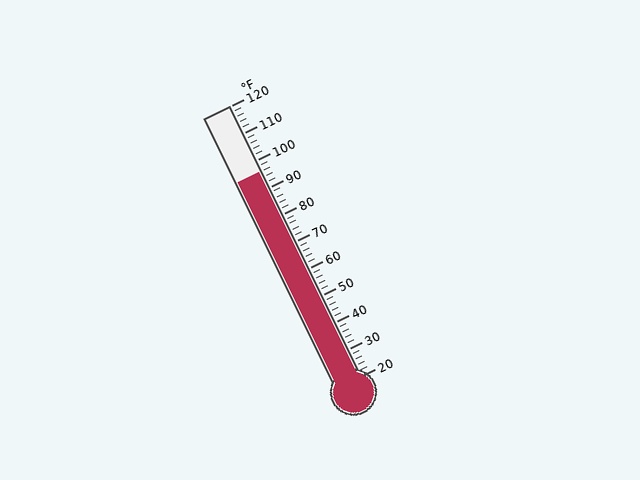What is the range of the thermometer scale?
The thermometer scale ranges from 20°F to 120°F.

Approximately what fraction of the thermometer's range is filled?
The thermometer is filled to approximately 75% of its range.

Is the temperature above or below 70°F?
The temperature is above 70°F.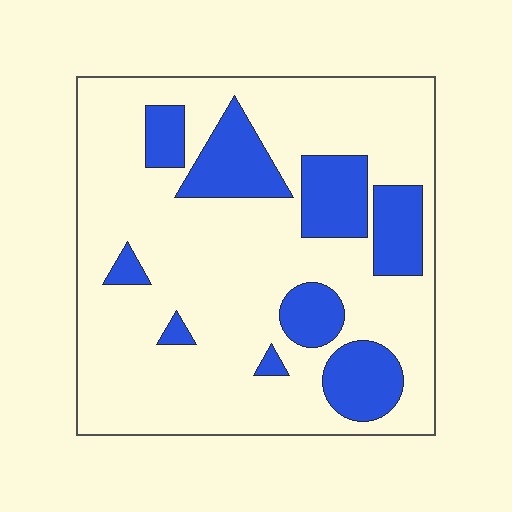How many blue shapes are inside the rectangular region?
9.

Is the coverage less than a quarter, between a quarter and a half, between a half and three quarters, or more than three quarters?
Less than a quarter.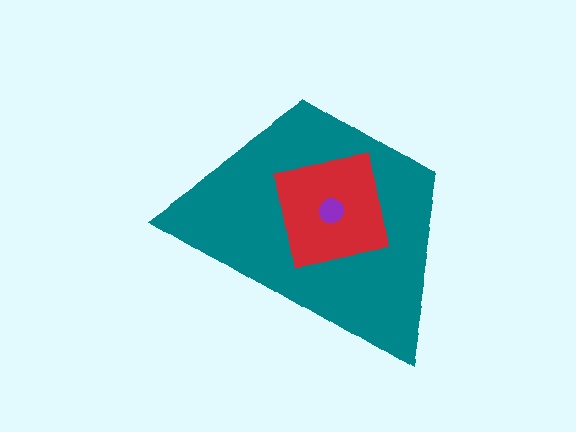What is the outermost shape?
The teal trapezoid.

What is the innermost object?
The purple circle.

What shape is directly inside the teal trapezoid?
The red square.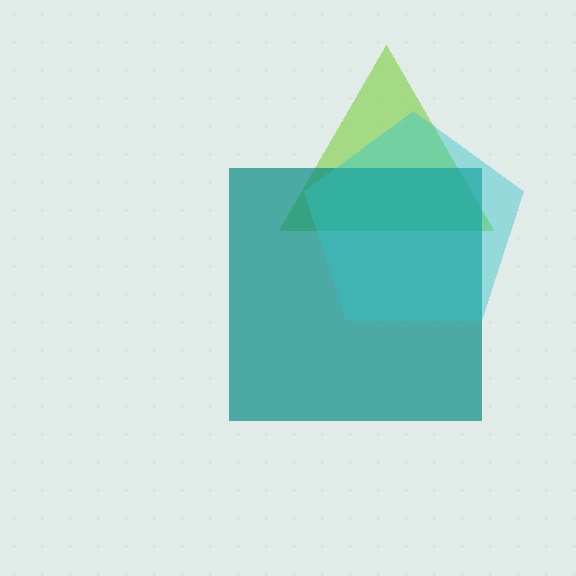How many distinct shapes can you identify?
There are 3 distinct shapes: a lime triangle, a teal square, a cyan pentagon.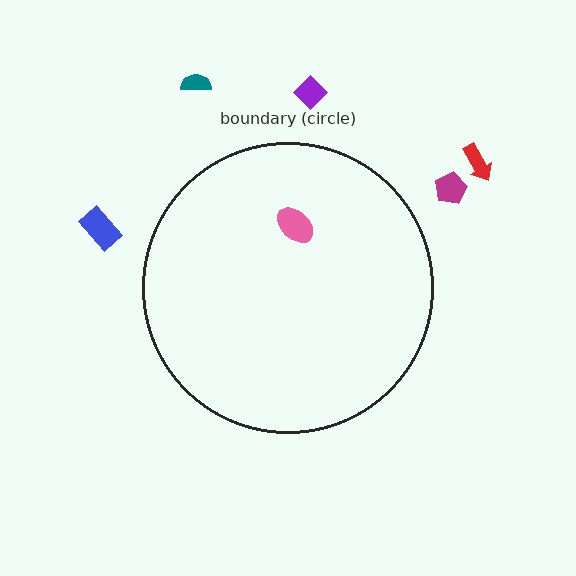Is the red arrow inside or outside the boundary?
Outside.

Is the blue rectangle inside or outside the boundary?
Outside.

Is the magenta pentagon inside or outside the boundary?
Outside.